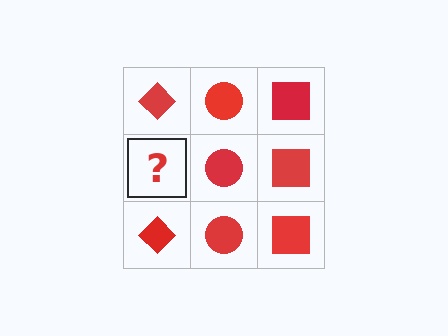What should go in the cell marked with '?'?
The missing cell should contain a red diamond.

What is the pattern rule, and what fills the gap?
The rule is that each column has a consistent shape. The gap should be filled with a red diamond.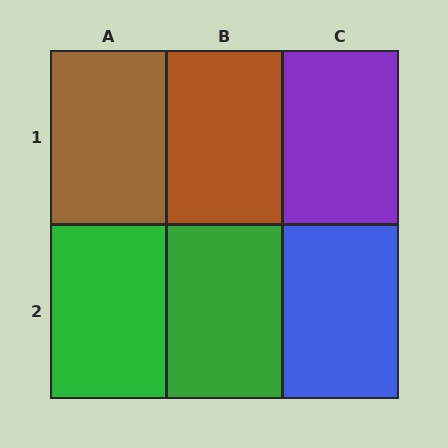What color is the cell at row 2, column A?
Green.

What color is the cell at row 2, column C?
Blue.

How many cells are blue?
1 cell is blue.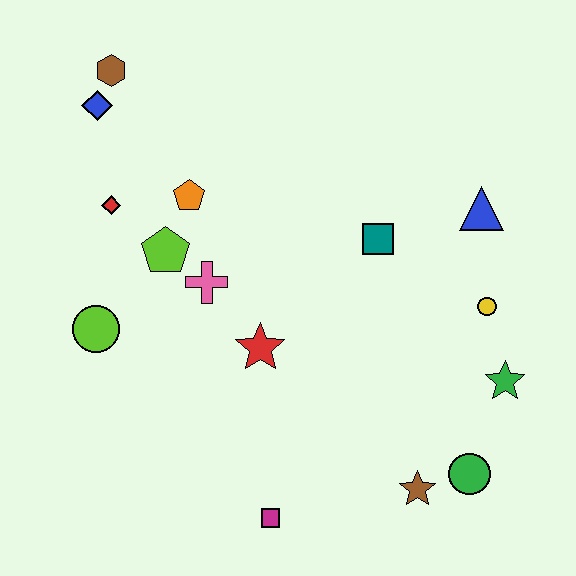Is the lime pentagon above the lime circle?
Yes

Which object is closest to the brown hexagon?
The blue diamond is closest to the brown hexagon.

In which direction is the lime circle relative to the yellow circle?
The lime circle is to the left of the yellow circle.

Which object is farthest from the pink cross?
The green circle is farthest from the pink cross.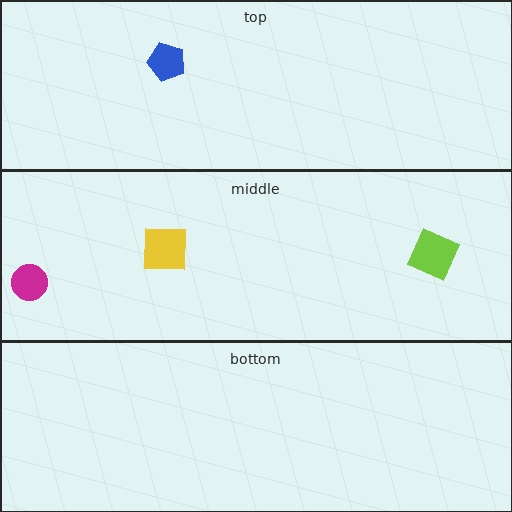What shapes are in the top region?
The blue pentagon.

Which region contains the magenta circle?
The middle region.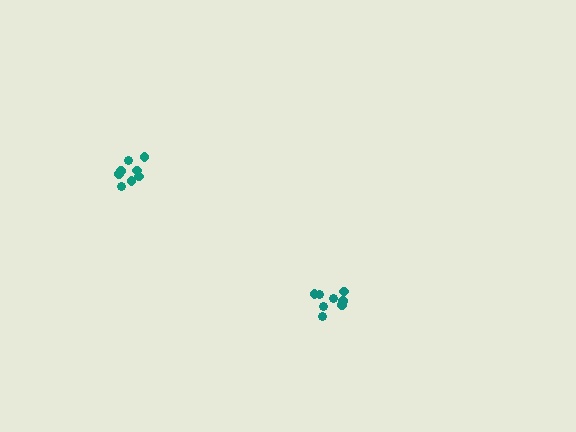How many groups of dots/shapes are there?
There are 2 groups.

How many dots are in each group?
Group 1: 8 dots, Group 2: 8 dots (16 total).